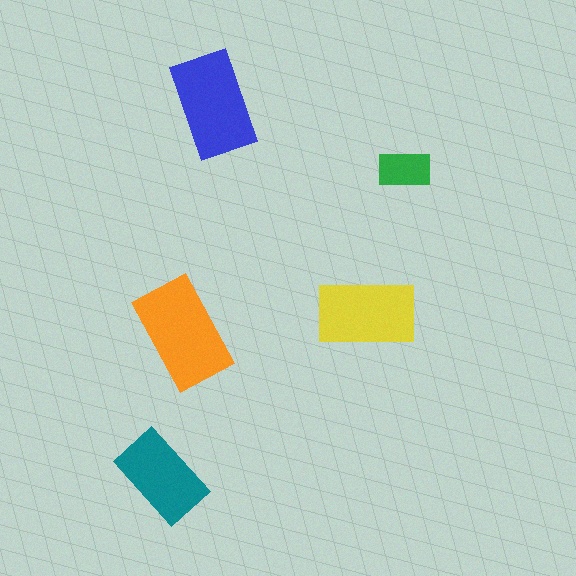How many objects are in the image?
There are 5 objects in the image.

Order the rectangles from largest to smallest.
the orange one, the blue one, the yellow one, the teal one, the green one.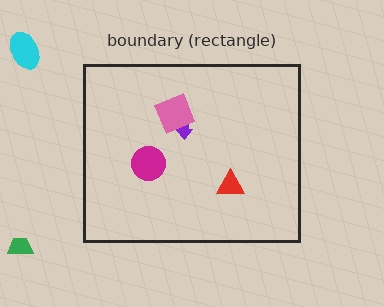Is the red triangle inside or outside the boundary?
Inside.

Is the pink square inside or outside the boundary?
Inside.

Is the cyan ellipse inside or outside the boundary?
Outside.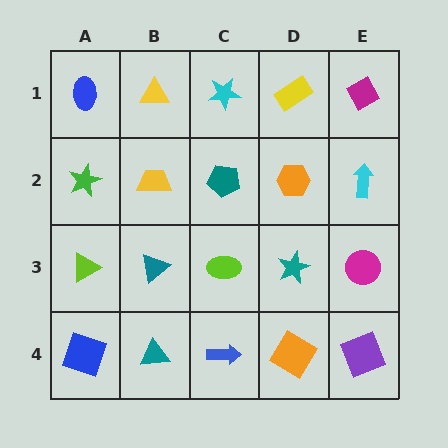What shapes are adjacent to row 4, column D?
A teal star (row 3, column D), a blue arrow (row 4, column C), a purple square (row 4, column E).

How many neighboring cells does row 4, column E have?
2.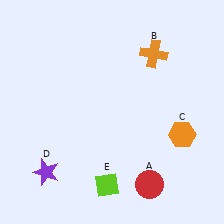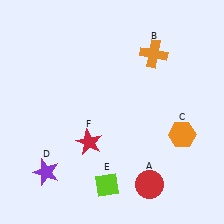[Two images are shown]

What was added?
A red star (F) was added in Image 2.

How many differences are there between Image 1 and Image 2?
There is 1 difference between the two images.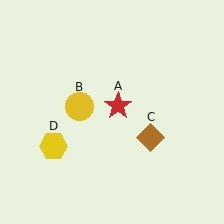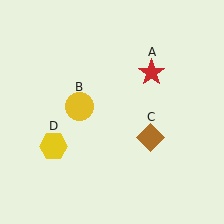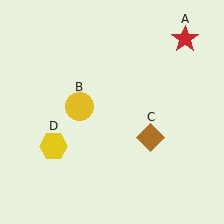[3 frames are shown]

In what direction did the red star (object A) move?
The red star (object A) moved up and to the right.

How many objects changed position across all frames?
1 object changed position: red star (object A).